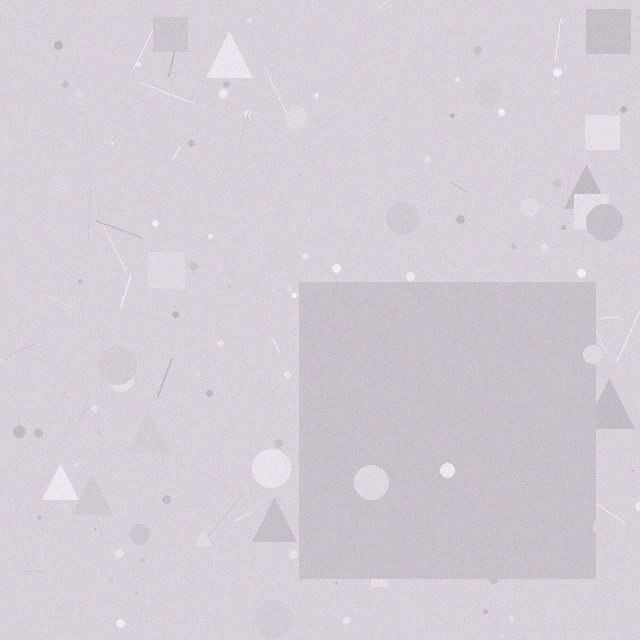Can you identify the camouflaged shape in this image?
The camouflaged shape is a square.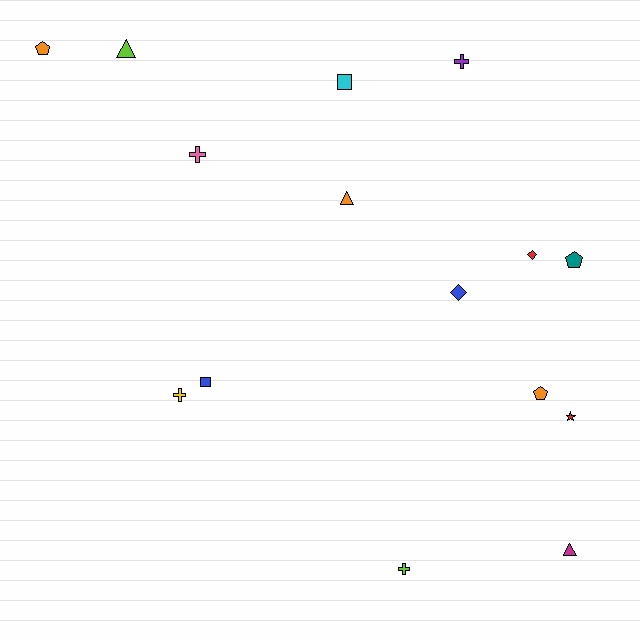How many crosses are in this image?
There are 4 crosses.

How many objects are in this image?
There are 15 objects.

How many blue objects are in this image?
There are 2 blue objects.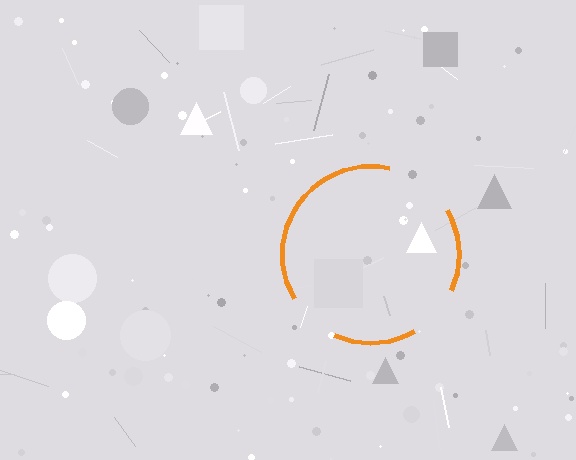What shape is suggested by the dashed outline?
The dashed outline suggests a circle.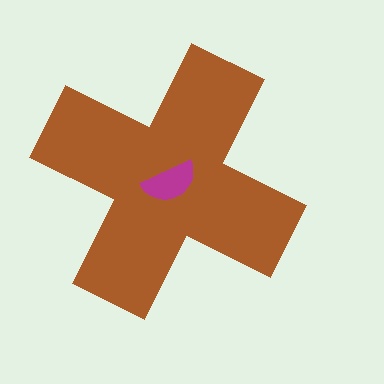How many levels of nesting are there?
2.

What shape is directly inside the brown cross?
The magenta semicircle.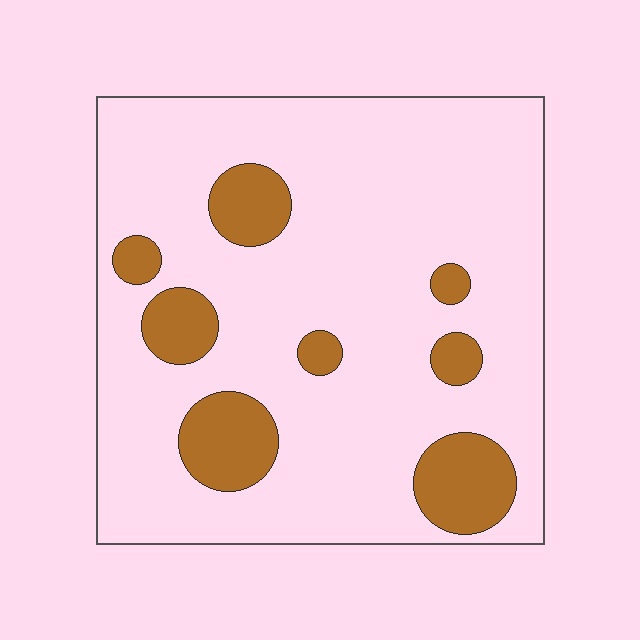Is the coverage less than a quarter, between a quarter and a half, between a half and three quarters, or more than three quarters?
Less than a quarter.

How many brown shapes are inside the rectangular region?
8.